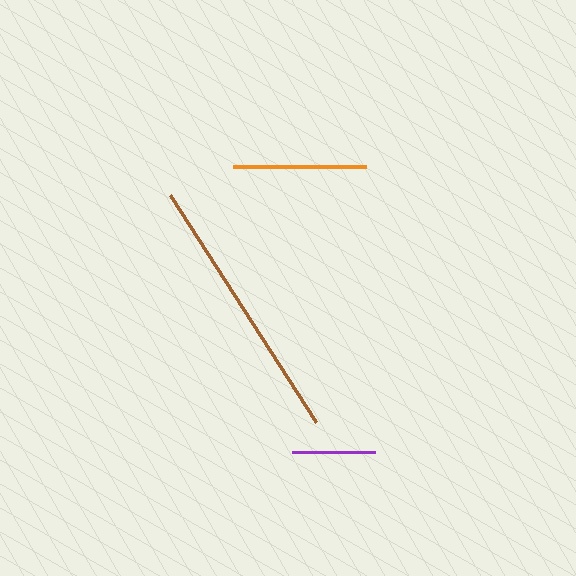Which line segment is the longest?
The brown line is the longest at approximately 269 pixels.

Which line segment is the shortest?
The purple line is the shortest at approximately 83 pixels.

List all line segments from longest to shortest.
From longest to shortest: brown, orange, purple.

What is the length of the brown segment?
The brown segment is approximately 269 pixels long.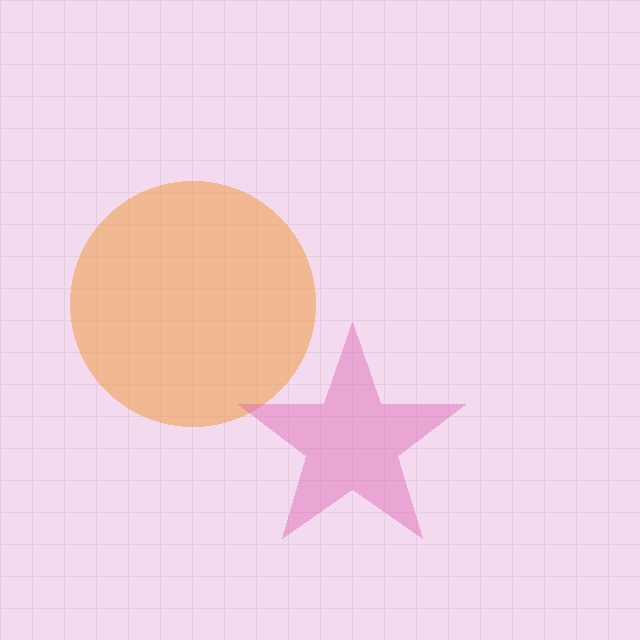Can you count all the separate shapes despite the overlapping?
Yes, there are 2 separate shapes.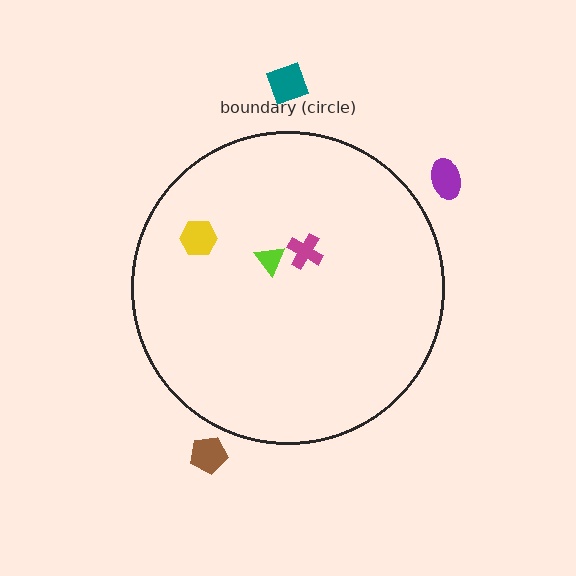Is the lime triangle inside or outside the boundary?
Inside.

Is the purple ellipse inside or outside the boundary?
Outside.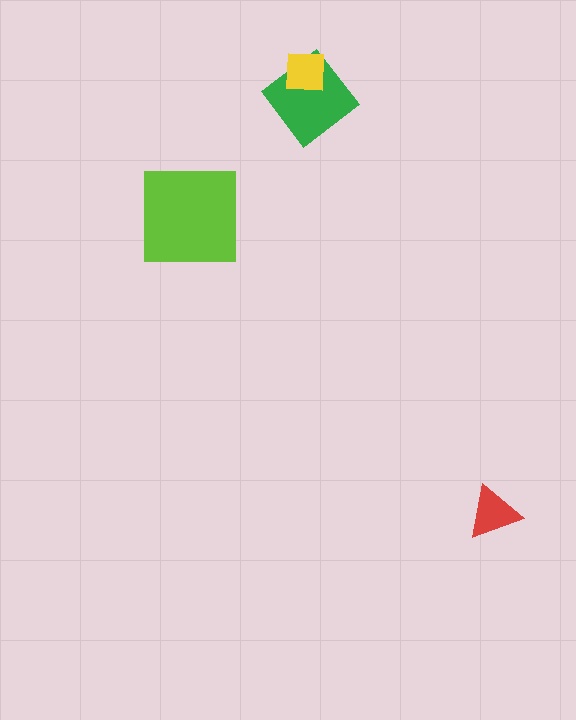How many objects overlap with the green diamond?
1 object overlaps with the green diamond.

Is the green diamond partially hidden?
Yes, it is partially covered by another shape.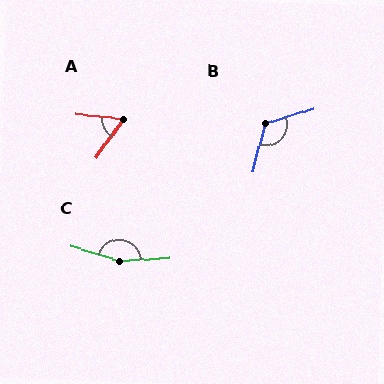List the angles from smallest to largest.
A (60°), B (123°), C (160°).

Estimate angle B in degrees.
Approximately 123 degrees.